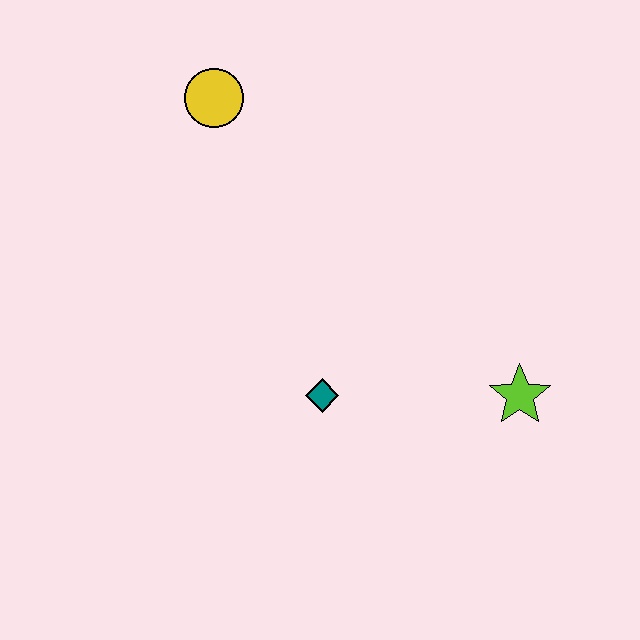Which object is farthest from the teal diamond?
The yellow circle is farthest from the teal diamond.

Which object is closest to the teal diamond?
The lime star is closest to the teal diamond.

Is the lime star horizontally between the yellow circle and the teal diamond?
No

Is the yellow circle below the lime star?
No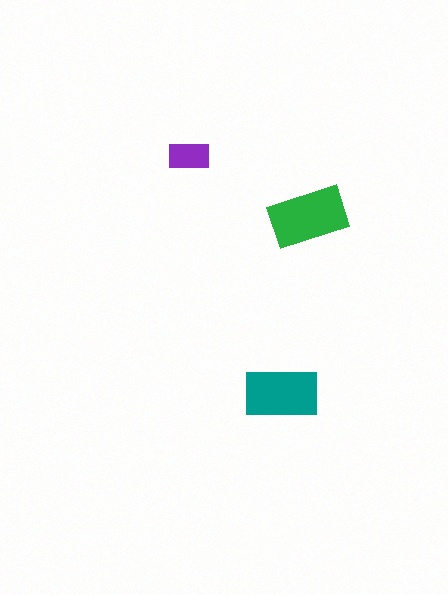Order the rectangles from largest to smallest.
the green one, the teal one, the purple one.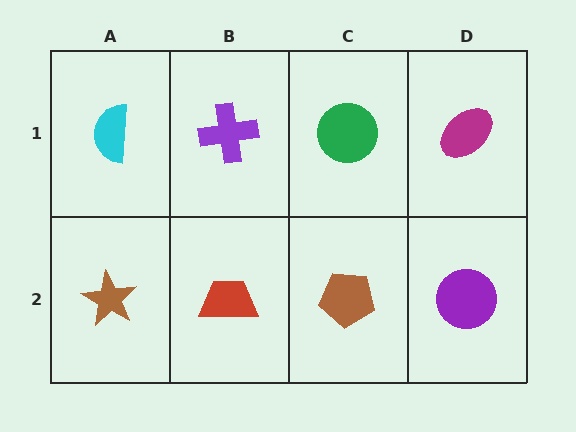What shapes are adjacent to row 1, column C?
A brown pentagon (row 2, column C), a purple cross (row 1, column B), a magenta ellipse (row 1, column D).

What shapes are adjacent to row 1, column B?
A red trapezoid (row 2, column B), a cyan semicircle (row 1, column A), a green circle (row 1, column C).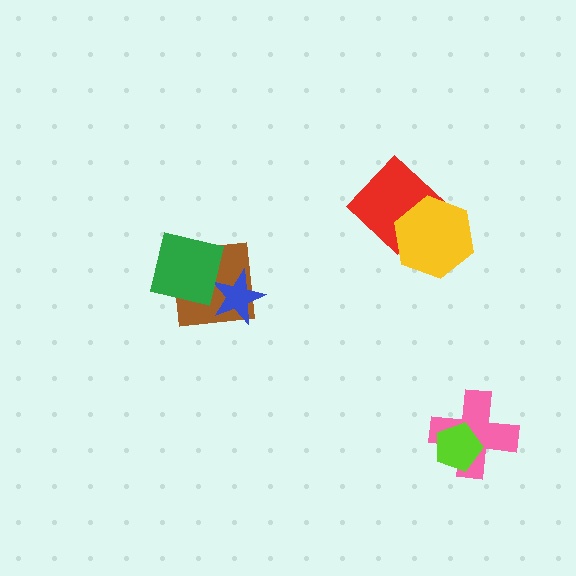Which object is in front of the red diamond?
The yellow hexagon is in front of the red diamond.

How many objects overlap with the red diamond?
1 object overlaps with the red diamond.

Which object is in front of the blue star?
The green square is in front of the blue star.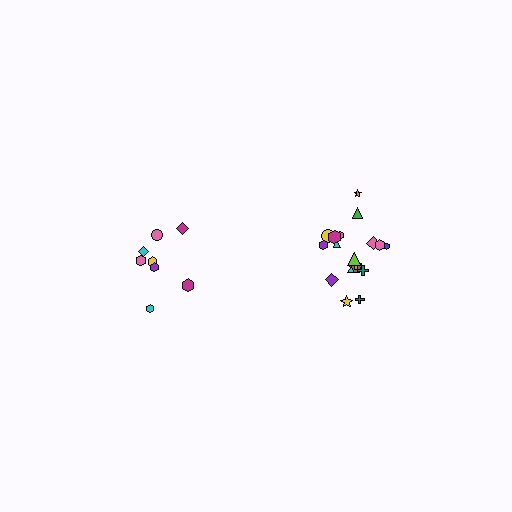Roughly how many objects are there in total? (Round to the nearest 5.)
Roughly 25 objects in total.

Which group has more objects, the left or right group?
The right group.